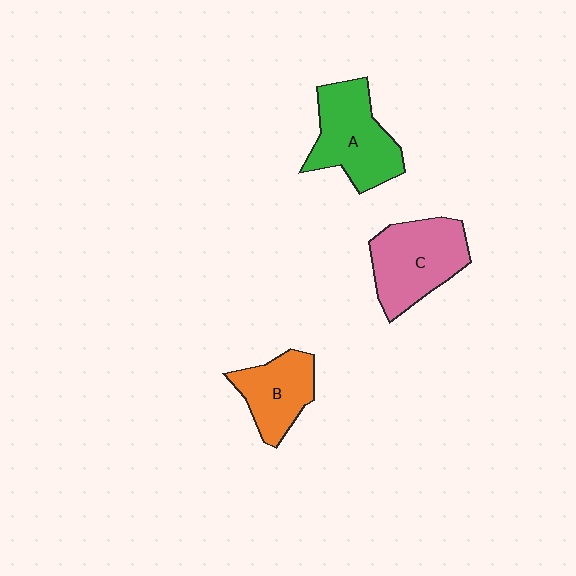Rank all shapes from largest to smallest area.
From largest to smallest: C (pink), A (green), B (orange).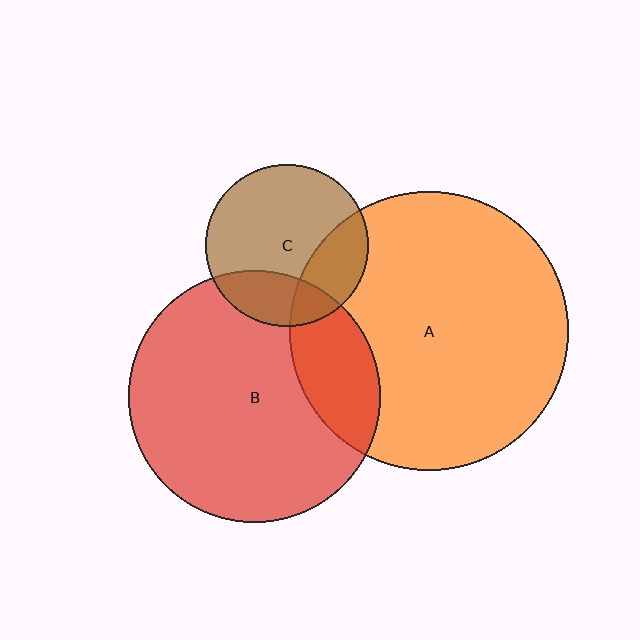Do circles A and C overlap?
Yes.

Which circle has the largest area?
Circle A (orange).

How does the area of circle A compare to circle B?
Approximately 1.2 times.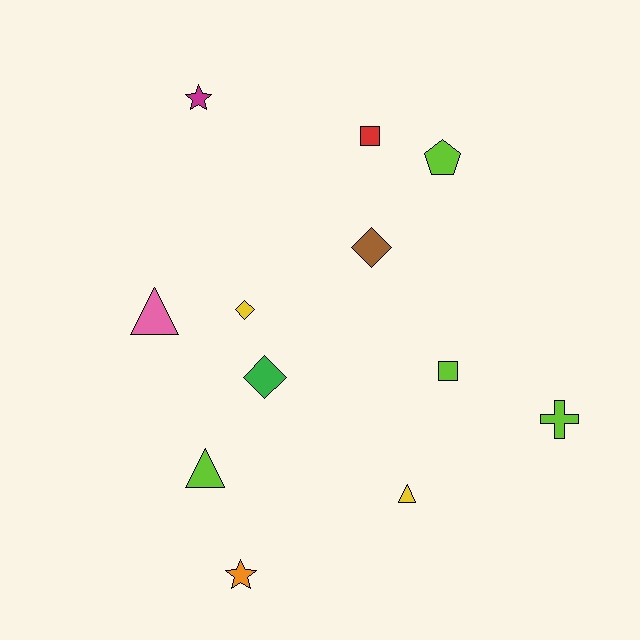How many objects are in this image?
There are 12 objects.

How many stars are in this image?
There are 2 stars.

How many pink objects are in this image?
There is 1 pink object.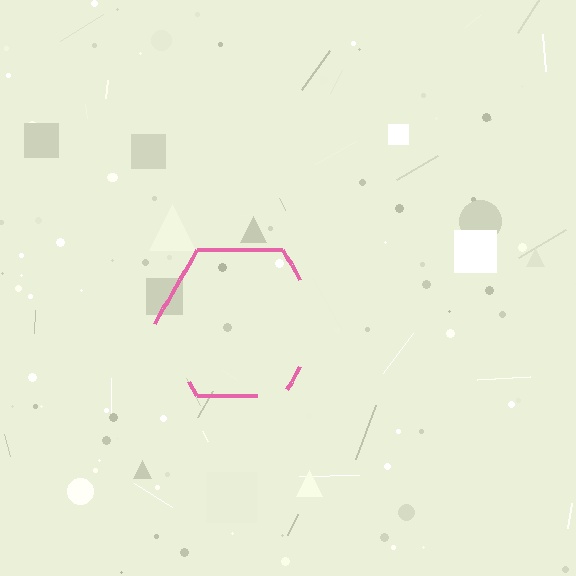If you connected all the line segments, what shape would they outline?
They would outline a hexagon.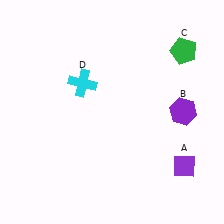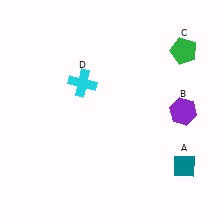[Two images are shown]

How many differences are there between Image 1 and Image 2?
There is 1 difference between the two images.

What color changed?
The diamond (A) changed from purple in Image 1 to teal in Image 2.